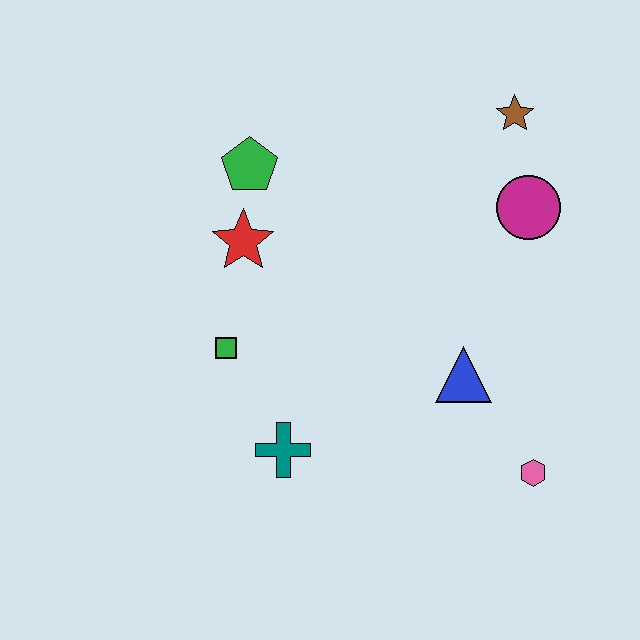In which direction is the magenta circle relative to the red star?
The magenta circle is to the right of the red star.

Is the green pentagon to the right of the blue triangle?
No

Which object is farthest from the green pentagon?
The pink hexagon is farthest from the green pentagon.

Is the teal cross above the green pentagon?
No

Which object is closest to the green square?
The red star is closest to the green square.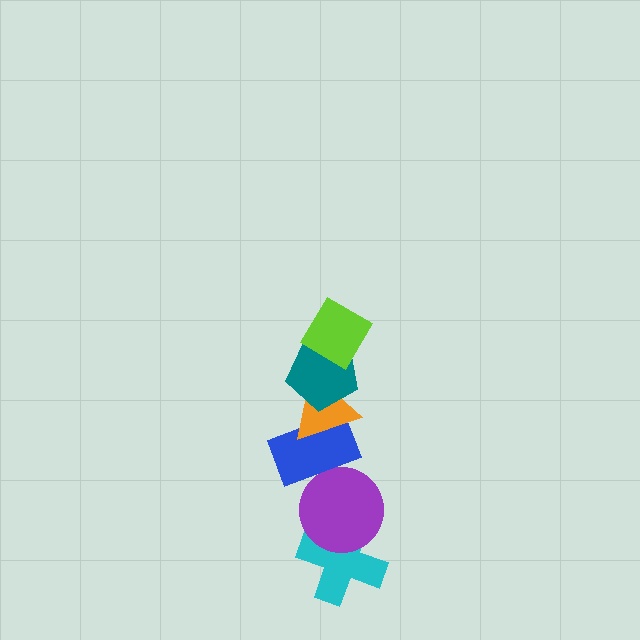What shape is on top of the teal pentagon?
The lime diamond is on top of the teal pentagon.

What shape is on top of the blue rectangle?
The orange triangle is on top of the blue rectangle.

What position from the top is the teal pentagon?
The teal pentagon is 2nd from the top.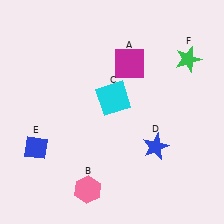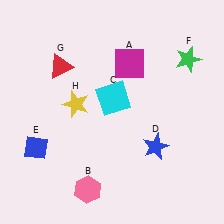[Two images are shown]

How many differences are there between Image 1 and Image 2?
There are 2 differences between the two images.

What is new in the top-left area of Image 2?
A red triangle (G) was added in the top-left area of Image 2.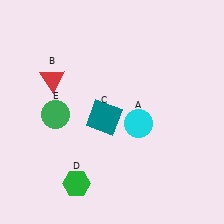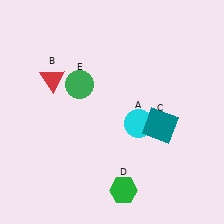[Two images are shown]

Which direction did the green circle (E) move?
The green circle (E) moved up.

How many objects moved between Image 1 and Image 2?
3 objects moved between the two images.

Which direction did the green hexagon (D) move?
The green hexagon (D) moved right.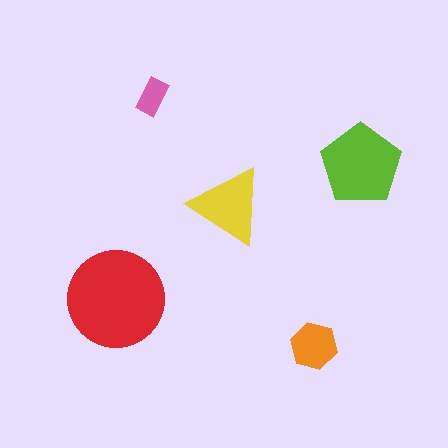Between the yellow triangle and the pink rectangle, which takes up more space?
The yellow triangle.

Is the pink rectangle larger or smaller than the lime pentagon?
Smaller.